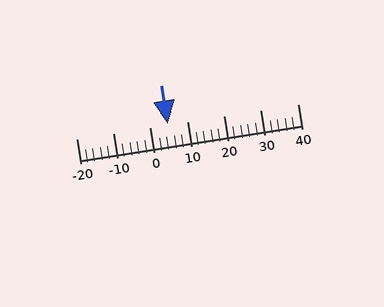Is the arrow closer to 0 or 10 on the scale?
The arrow is closer to 0.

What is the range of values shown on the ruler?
The ruler shows values from -20 to 40.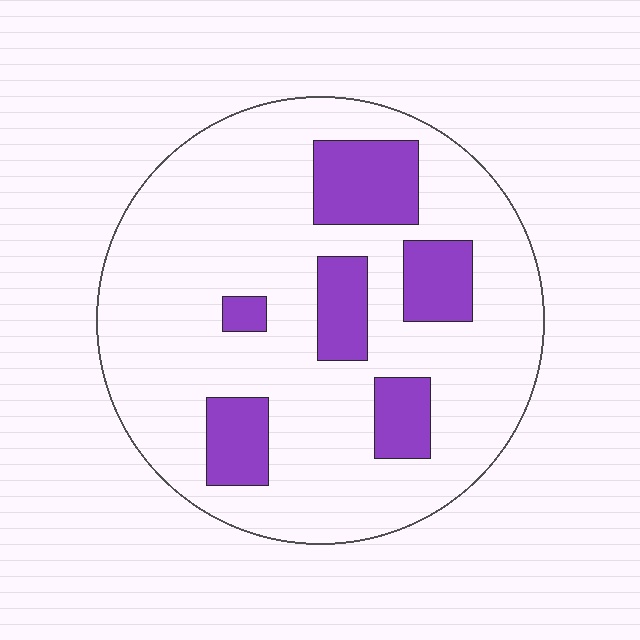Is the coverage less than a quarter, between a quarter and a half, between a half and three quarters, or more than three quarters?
Less than a quarter.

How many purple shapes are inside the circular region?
6.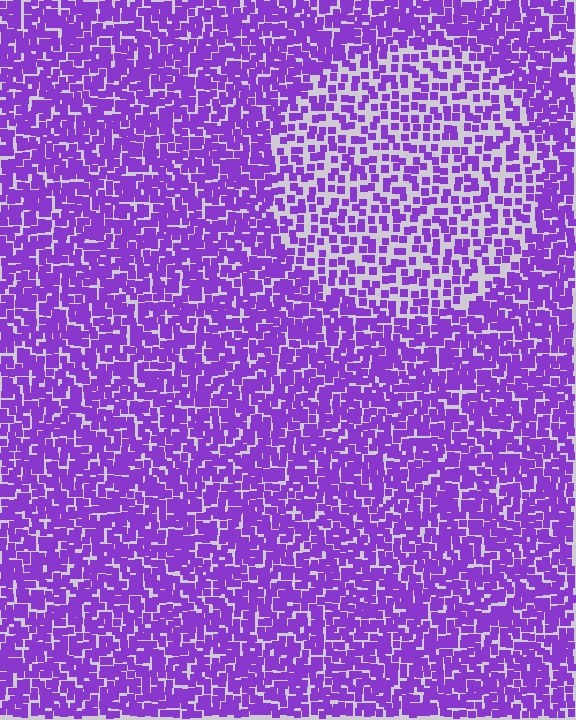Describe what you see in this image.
The image contains small purple elements arranged at two different densities. A circle-shaped region is visible where the elements are less densely packed than the surrounding area.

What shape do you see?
I see a circle.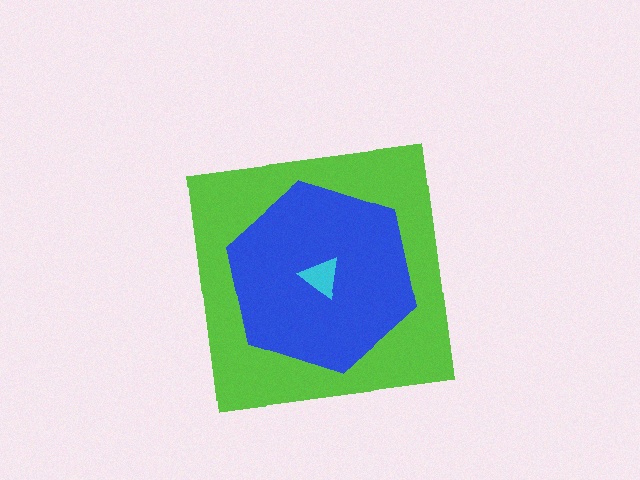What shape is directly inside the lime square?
The blue hexagon.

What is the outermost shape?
The lime square.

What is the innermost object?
The cyan triangle.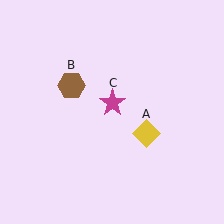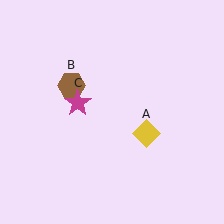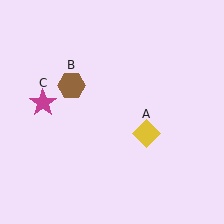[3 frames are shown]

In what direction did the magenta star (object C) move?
The magenta star (object C) moved left.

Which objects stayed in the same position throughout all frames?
Yellow diamond (object A) and brown hexagon (object B) remained stationary.